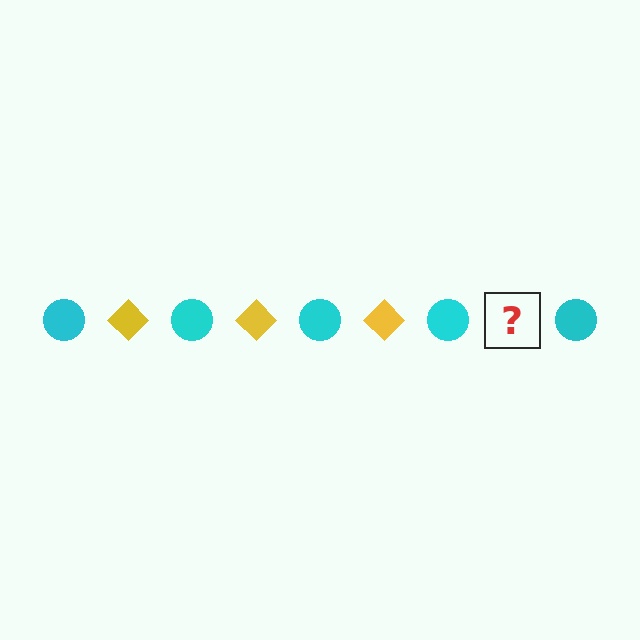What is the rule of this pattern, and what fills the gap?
The rule is that the pattern alternates between cyan circle and yellow diamond. The gap should be filled with a yellow diamond.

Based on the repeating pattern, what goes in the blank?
The blank should be a yellow diamond.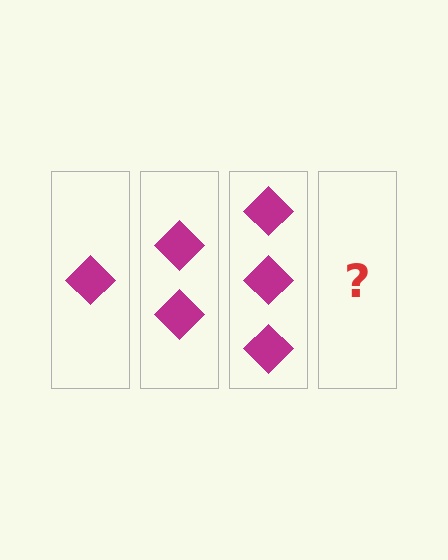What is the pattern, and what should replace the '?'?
The pattern is that each step adds one more diamond. The '?' should be 4 diamonds.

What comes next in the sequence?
The next element should be 4 diamonds.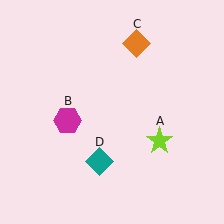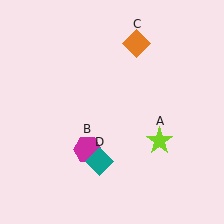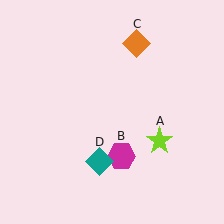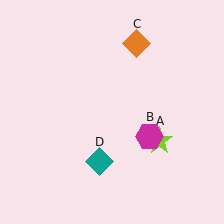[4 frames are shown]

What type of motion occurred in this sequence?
The magenta hexagon (object B) rotated counterclockwise around the center of the scene.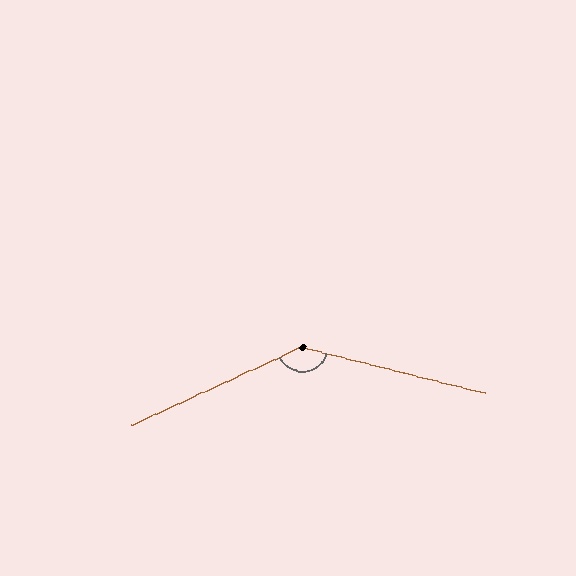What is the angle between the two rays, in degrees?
Approximately 141 degrees.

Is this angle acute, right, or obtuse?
It is obtuse.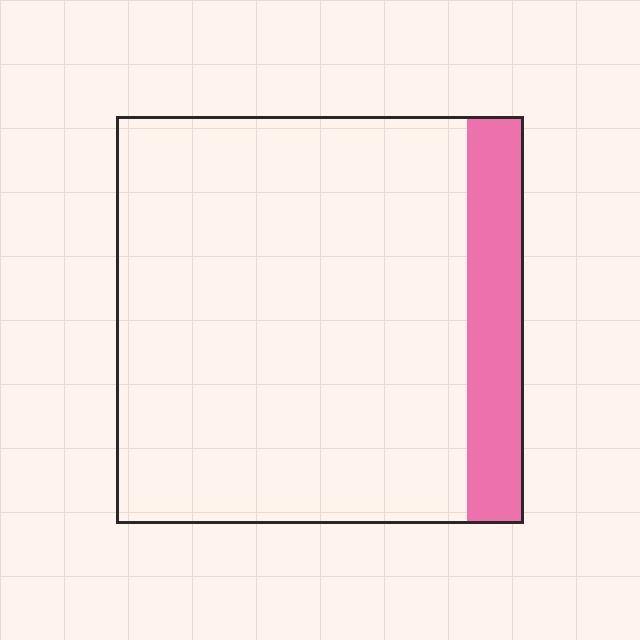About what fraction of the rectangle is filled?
About one eighth (1/8).